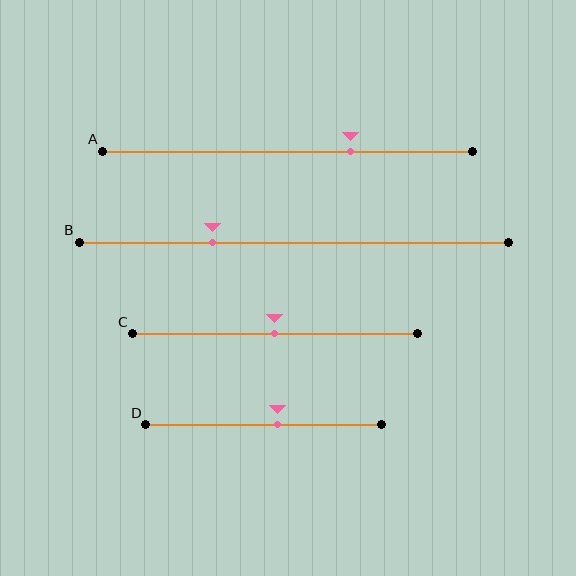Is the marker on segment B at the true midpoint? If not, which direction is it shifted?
No, the marker on segment B is shifted to the left by about 19% of the segment length.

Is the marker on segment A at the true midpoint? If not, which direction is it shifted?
No, the marker on segment A is shifted to the right by about 17% of the segment length.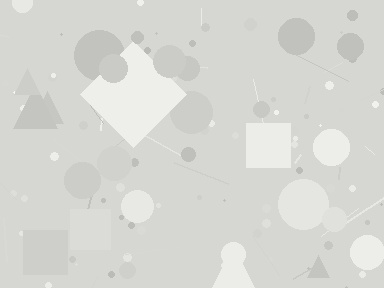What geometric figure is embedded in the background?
A diamond is embedded in the background.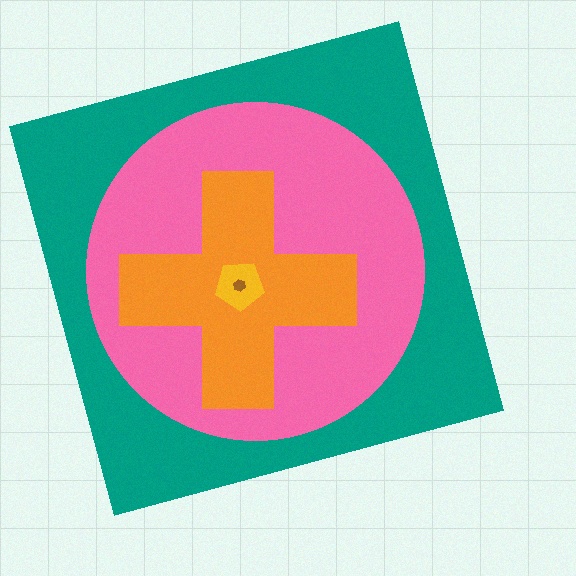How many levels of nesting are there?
5.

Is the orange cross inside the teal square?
Yes.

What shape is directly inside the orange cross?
The yellow pentagon.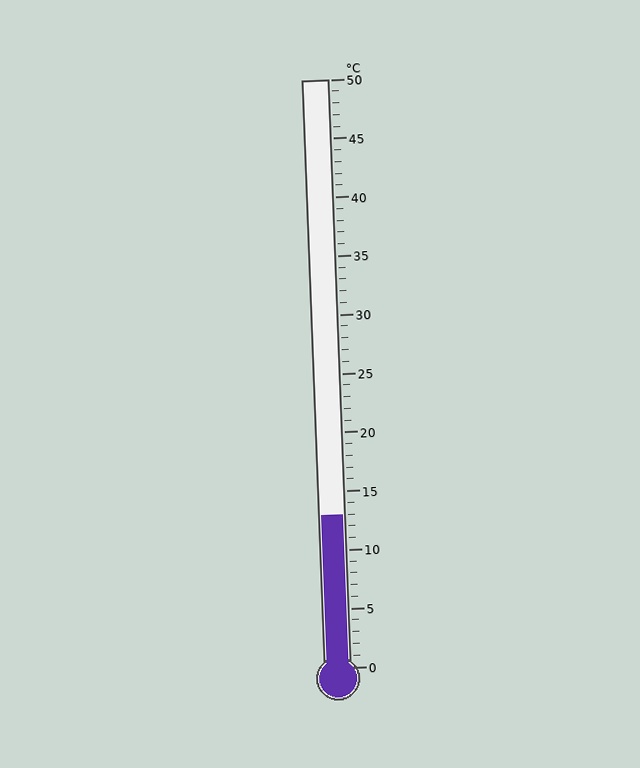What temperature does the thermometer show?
The thermometer shows approximately 13°C.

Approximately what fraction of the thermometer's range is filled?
The thermometer is filled to approximately 25% of its range.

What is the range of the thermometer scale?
The thermometer scale ranges from 0°C to 50°C.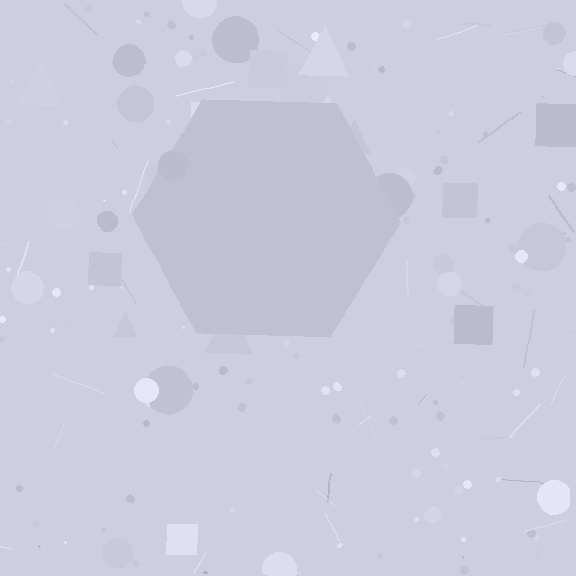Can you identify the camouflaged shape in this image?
The camouflaged shape is a hexagon.